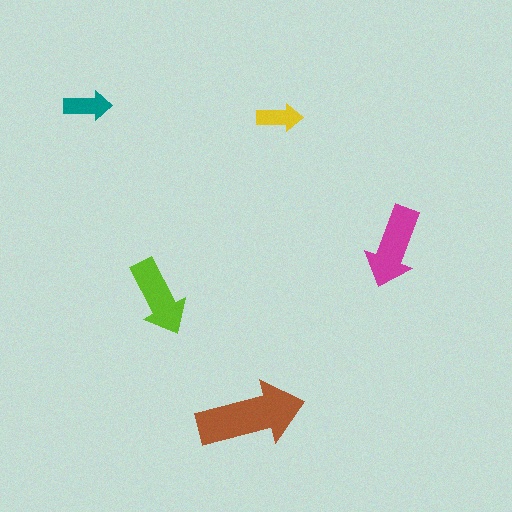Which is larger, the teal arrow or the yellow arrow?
The teal one.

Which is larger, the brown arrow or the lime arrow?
The brown one.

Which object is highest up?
The teal arrow is topmost.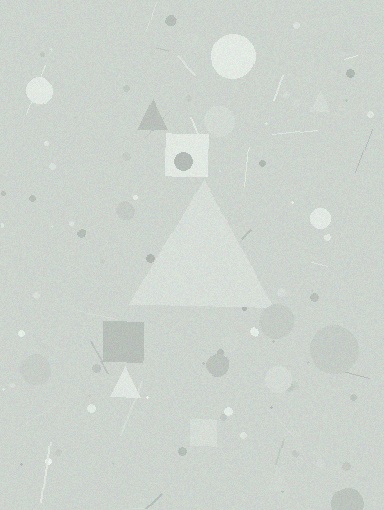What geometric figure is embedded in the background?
A triangle is embedded in the background.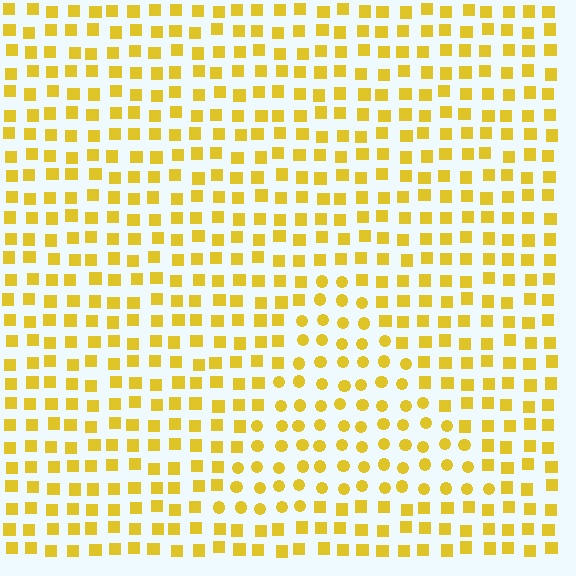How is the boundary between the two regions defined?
The boundary is defined by a change in element shape: circles inside vs. squares outside. All elements share the same color and spacing.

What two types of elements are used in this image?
The image uses circles inside the triangle region and squares outside it.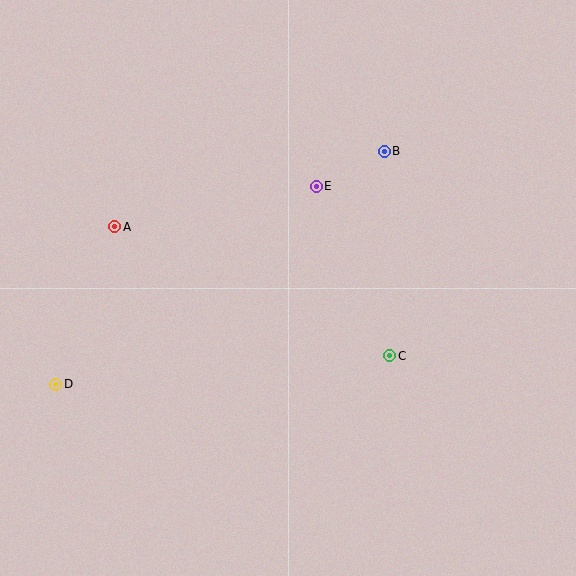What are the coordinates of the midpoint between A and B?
The midpoint between A and B is at (250, 189).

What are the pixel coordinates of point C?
Point C is at (390, 356).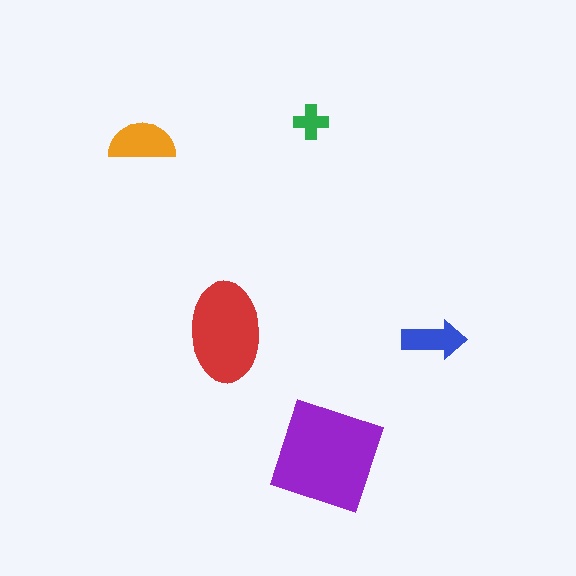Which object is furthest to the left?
The orange semicircle is leftmost.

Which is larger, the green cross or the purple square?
The purple square.